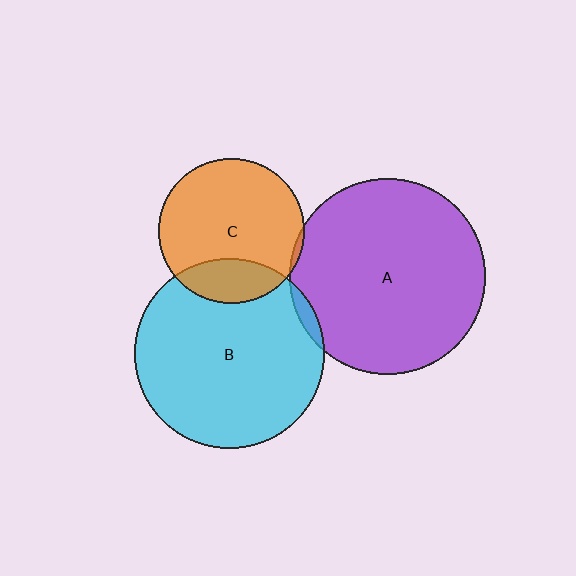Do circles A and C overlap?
Yes.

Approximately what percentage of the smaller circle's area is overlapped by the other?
Approximately 5%.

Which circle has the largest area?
Circle A (purple).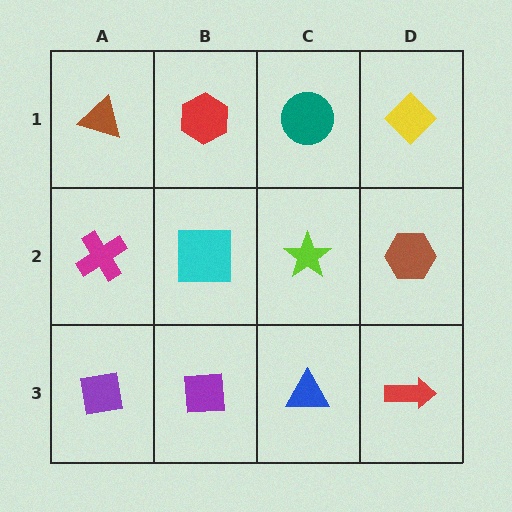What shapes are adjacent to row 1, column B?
A cyan square (row 2, column B), a brown triangle (row 1, column A), a teal circle (row 1, column C).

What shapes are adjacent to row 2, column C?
A teal circle (row 1, column C), a blue triangle (row 3, column C), a cyan square (row 2, column B), a brown hexagon (row 2, column D).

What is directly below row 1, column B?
A cyan square.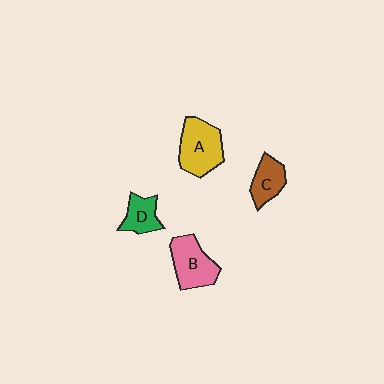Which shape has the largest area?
Shape A (yellow).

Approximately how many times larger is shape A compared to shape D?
Approximately 1.8 times.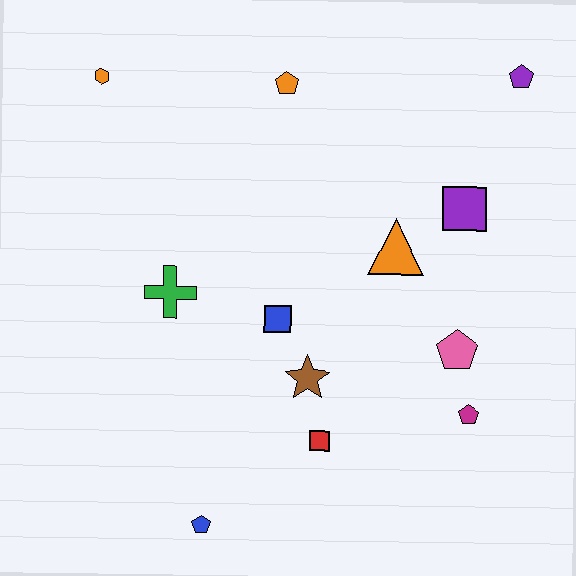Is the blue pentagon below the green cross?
Yes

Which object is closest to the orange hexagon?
The orange pentagon is closest to the orange hexagon.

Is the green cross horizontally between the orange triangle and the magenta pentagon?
No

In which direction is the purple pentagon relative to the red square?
The purple pentagon is above the red square.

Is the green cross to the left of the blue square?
Yes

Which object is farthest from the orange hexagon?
The magenta pentagon is farthest from the orange hexagon.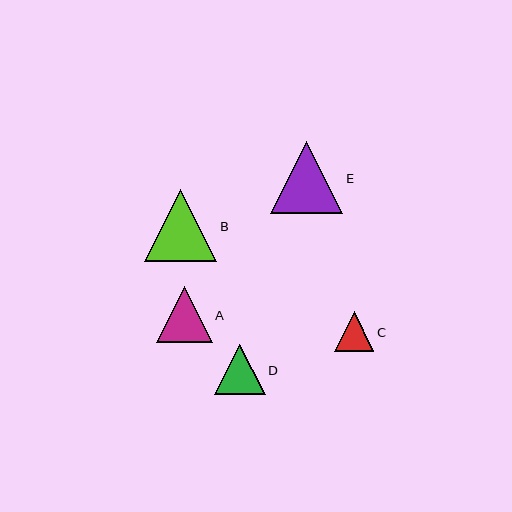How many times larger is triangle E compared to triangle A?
Triangle E is approximately 1.3 times the size of triangle A.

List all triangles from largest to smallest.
From largest to smallest: B, E, A, D, C.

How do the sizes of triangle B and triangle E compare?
Triangle B and triangle E are approximately the same size.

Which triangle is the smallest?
Triangle C is the smallest with a size of approximately 39 pixels.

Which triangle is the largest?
Triangle B is the largest with a size of approximately 73 pixels.